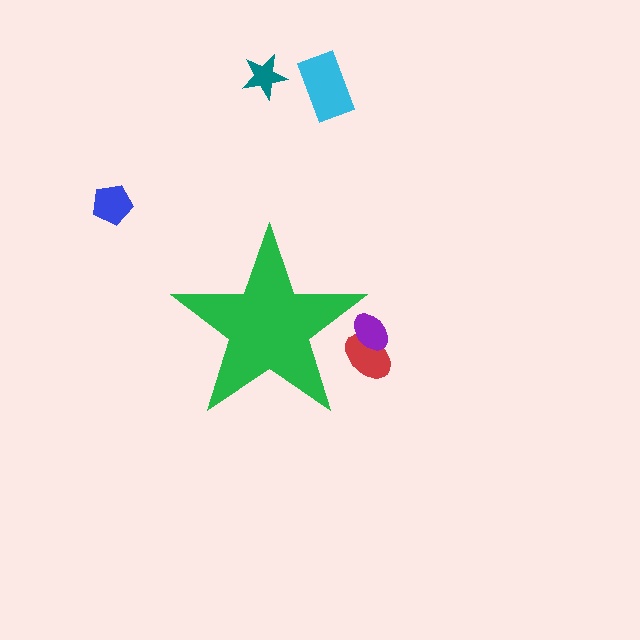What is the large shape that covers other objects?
A green star.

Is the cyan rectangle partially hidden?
No, the cyan rectangle is fully visible.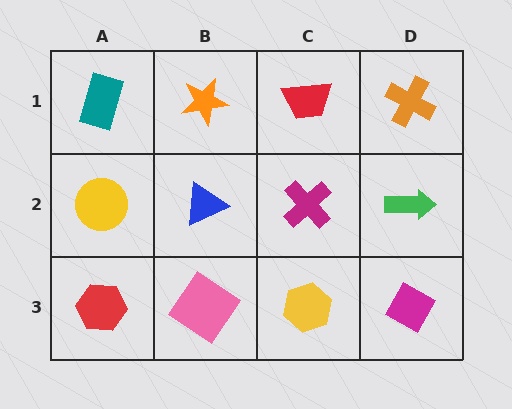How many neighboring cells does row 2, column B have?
4.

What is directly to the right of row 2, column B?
A magenta cross.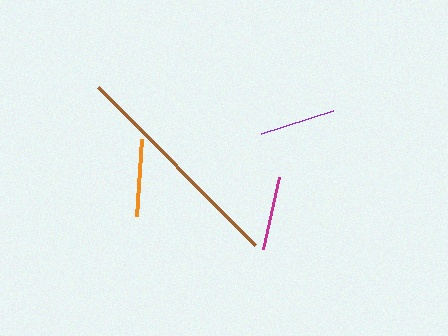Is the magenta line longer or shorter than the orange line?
The orange line is longer than the magenta line.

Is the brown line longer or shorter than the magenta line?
The brown line is longer than the magenta line.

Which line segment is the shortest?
The magenta line is the shortest at approximately 74 pixels.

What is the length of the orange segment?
The orange segment is approximately 77 pixels long.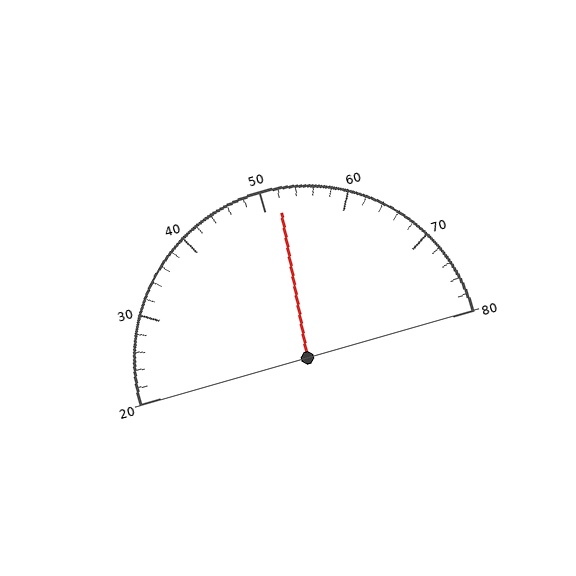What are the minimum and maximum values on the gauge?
The gauge ranges from 20 to 80.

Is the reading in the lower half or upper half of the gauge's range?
The reading is in the upper half of the range (20 to 80).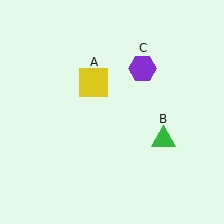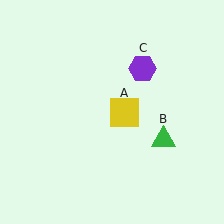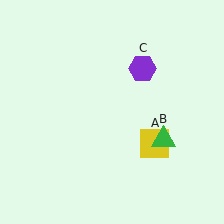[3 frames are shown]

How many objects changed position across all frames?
1 object changed position: yellow square (object A).